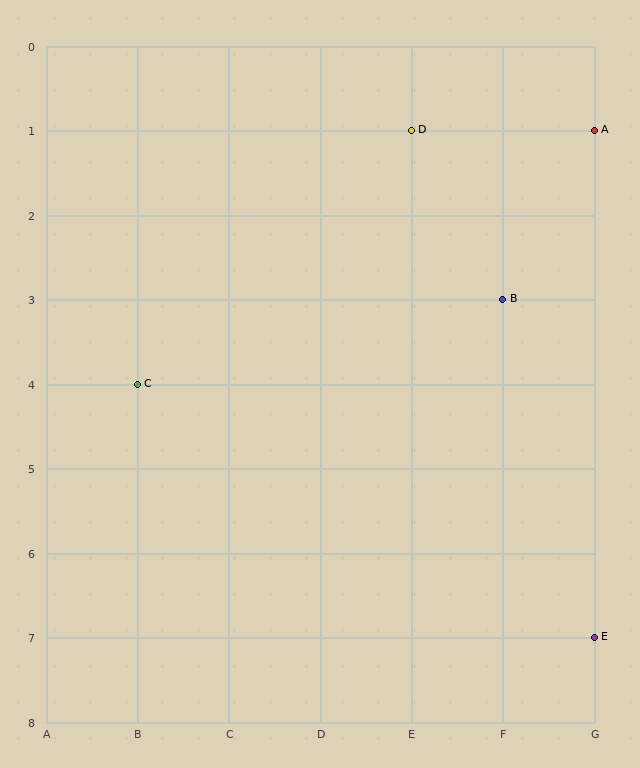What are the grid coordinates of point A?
Point A is at grid coordinates (G, 1).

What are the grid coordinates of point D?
Point D is at grid coordinates (E, 1).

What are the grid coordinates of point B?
Point B is at grid coordinates (F, 3).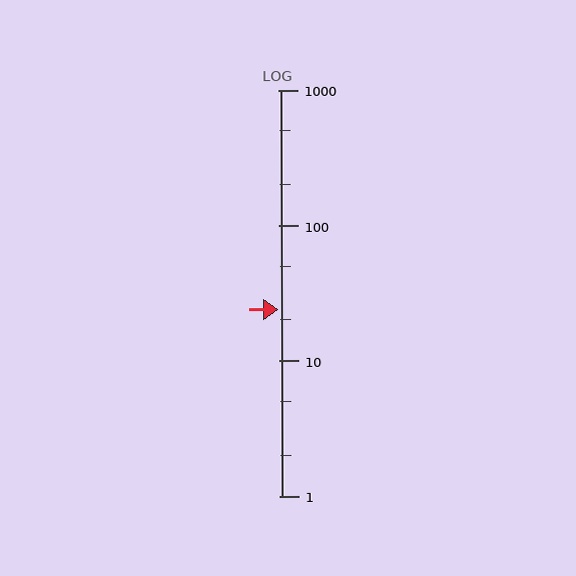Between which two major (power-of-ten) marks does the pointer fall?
The pointer is between 10 and 100.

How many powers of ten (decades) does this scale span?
The scale spans 3 decades, from 1 to 1000.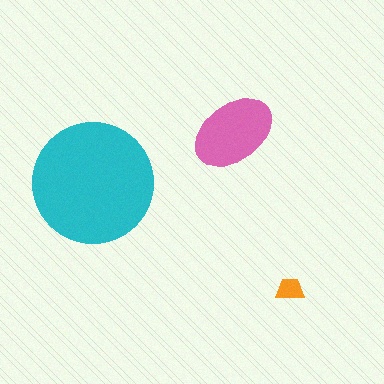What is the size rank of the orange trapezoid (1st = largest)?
3rd.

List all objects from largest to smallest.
The cyan circle, the pink ellipse, the orange trapezoid.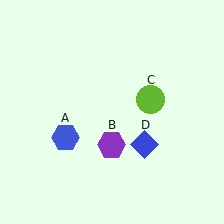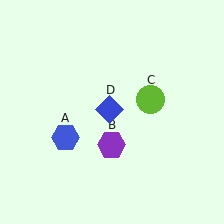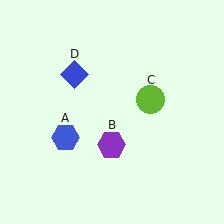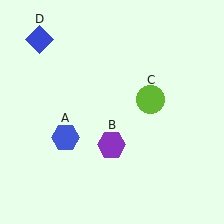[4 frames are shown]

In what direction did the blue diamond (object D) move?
The blue diamond (object D) moved up and to the left.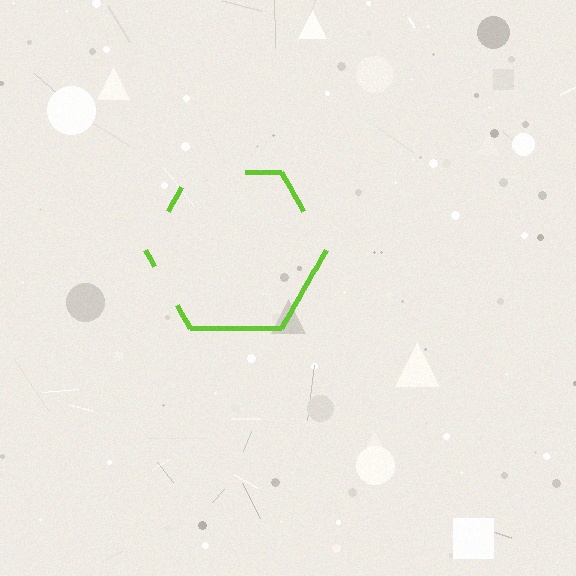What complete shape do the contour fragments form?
The contour fragments form a hexagon.